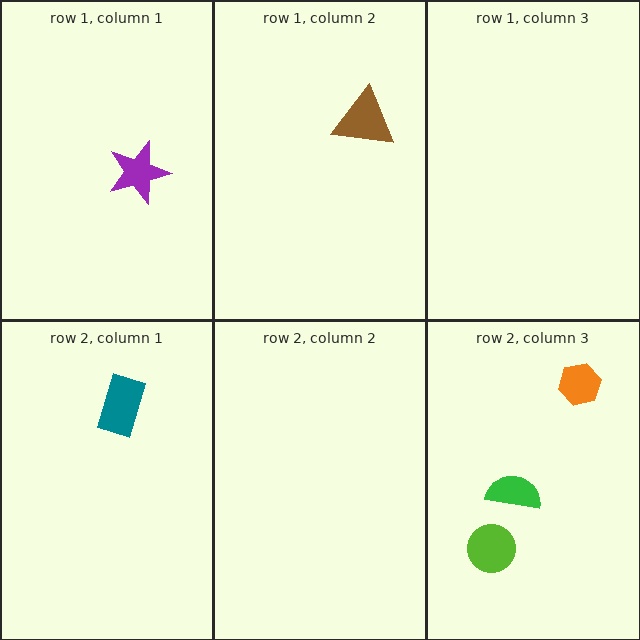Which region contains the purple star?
The row 1, column 1 region.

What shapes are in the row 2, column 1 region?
The teal rectangle.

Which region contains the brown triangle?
The row 1, column 2 region.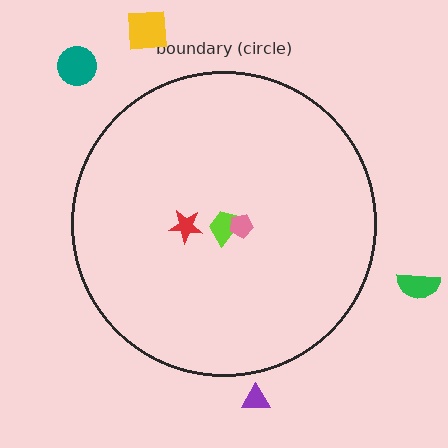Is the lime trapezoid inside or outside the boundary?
Inside.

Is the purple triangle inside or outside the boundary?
Outside.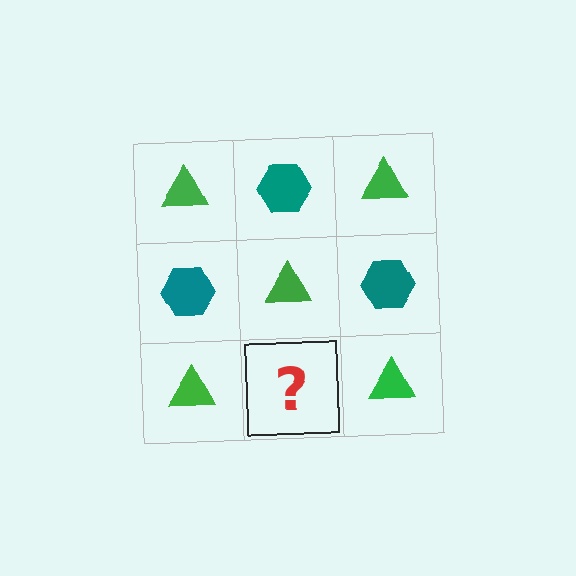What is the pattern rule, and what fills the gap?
The rule is that it alternates green triangle and teal hexagon in a checkerboard pattern. The gap should be filled with a teal hexagon.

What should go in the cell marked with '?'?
The missing cell should contain a teal hexagon.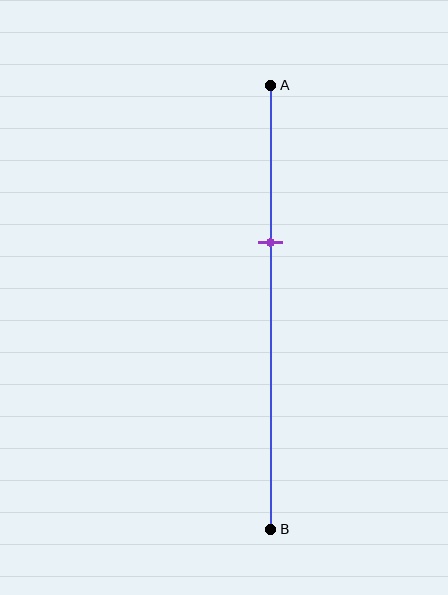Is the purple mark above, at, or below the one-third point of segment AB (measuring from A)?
The purple mark is approximately at the one-third point of segment AB.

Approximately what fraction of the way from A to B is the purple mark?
The purple mark is approximately 35% of the way from A to B.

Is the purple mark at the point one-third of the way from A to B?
Yes, the mark is approximately at the one-third point.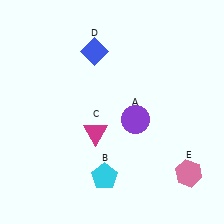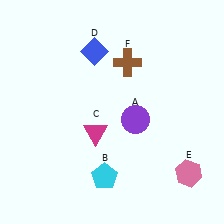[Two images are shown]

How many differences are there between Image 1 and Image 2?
There is 1 difference between the two images.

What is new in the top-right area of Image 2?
A brown cross (F) was added in the top-right area of Image 2.